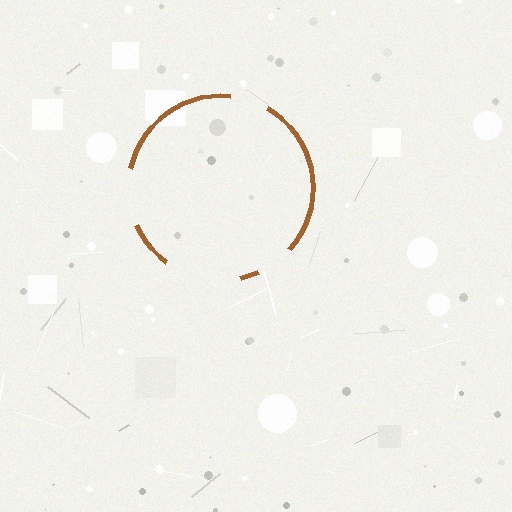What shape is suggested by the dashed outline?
The dashed outline suggests a circle.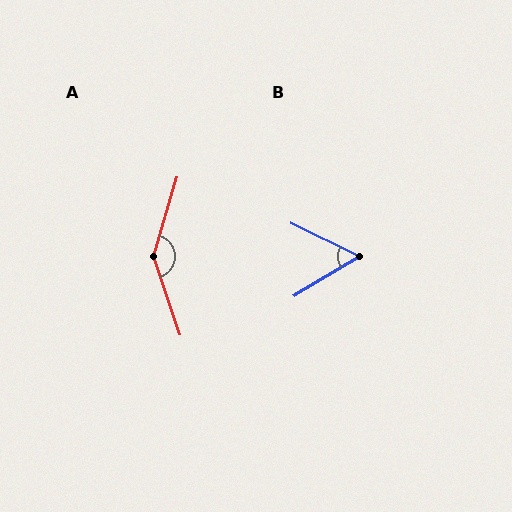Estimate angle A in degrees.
Approximately 145 degrees.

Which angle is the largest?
A, at approximately 145 degrees.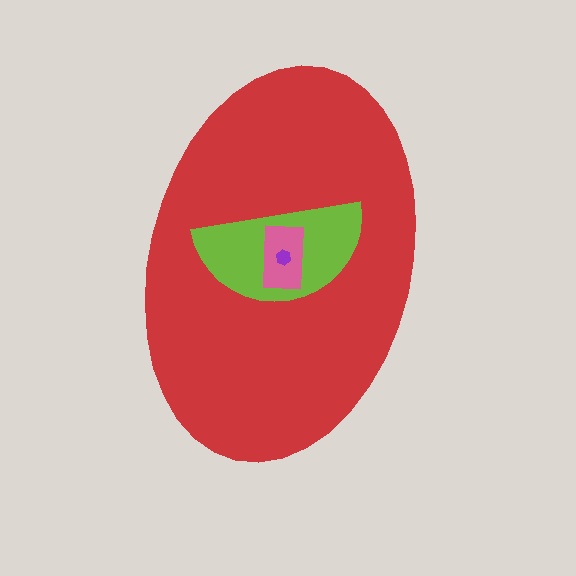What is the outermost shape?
The red ellipse.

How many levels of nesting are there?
4.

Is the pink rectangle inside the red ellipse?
Yes.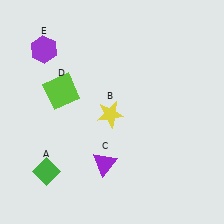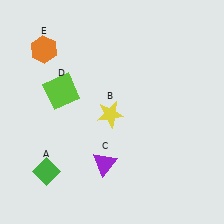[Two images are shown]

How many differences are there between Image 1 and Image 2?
There is 1 difference between the two images.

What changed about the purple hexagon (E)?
In Image 1, E is purple. In Image 2, it changed to orange.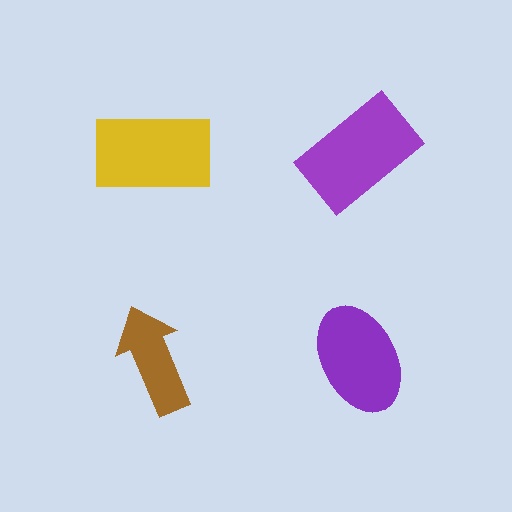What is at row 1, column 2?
A purple rectangle.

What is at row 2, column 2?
A purple ellipse.